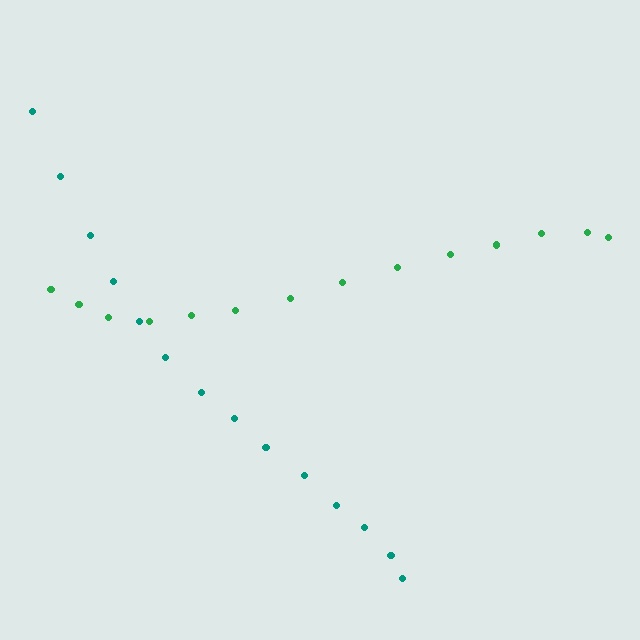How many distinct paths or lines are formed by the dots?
There are 2 distinct paths.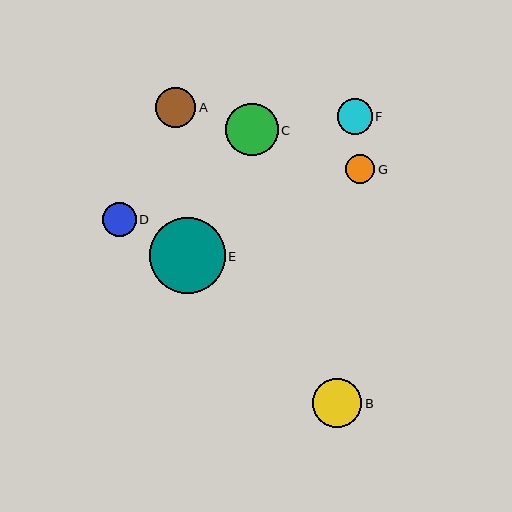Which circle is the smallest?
Circle G is the smallest with a size of approximately 29 pixels.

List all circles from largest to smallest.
From largest to smallest: E, C, B, A, F, D, G.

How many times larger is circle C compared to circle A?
Circle C is approximately 1.3 times the size of circle A.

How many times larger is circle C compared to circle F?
Circle C is approximately 1.5 times the size of circle F.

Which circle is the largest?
Circle E is the largest with a size of approximately 76 pixels.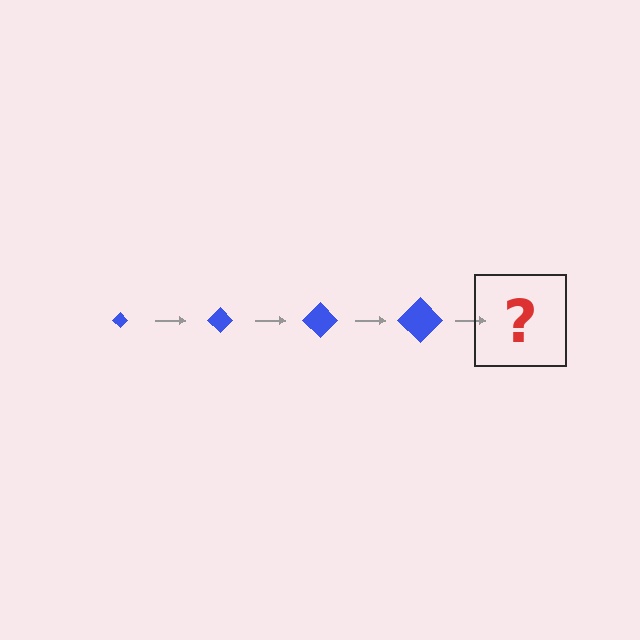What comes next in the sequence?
The next element should be a blue diamond, larger than the previous one.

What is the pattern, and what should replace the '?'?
The pattern is that the diamond gets progressively larger each step. The '?' should be a blue diamond, larger than the previous one.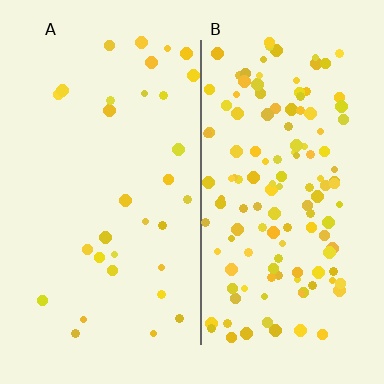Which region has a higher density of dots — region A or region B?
B (the right).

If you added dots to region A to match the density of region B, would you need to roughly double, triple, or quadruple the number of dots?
Approximately quadruple.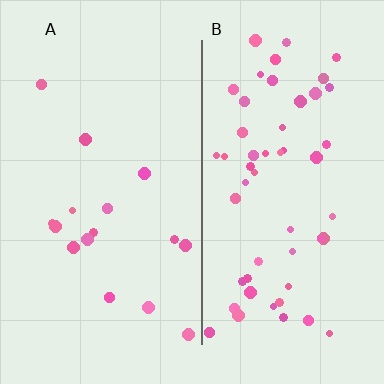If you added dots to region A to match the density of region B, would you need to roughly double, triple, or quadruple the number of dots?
Approximately triple.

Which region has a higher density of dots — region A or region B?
B (the right).